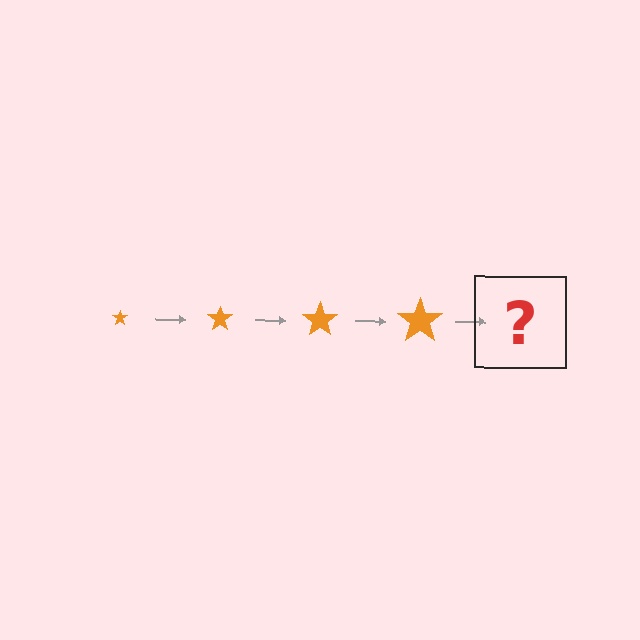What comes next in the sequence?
The next element should be an orange star, larger than the previous one.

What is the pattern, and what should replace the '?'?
The pattern is that the star gets progressively larger each step. The '?' should be an orange star, larger than the previous one.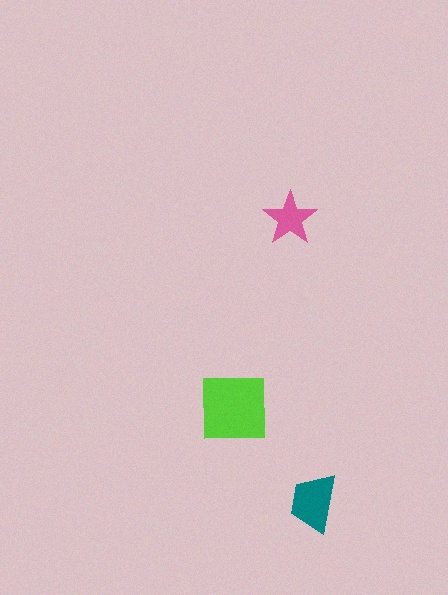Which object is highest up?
The pink star is topmost.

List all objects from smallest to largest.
The pink star, the teal trapezoid, the lime square.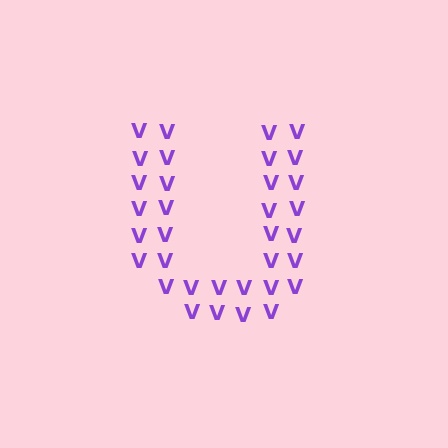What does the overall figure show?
The overall figure shows the letter U.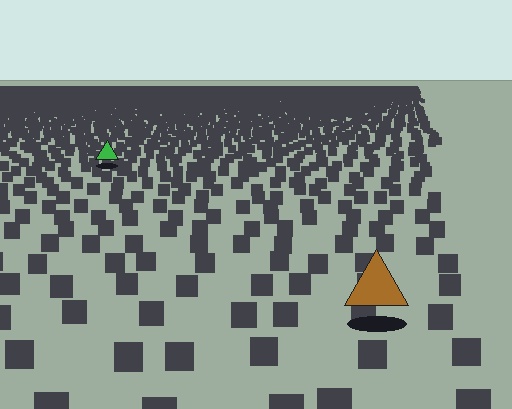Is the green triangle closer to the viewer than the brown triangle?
No. The brown triangle is closer — you can tell from the texture gradient: the ground texture is coarser near it.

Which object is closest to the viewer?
The brown triangle is closest. The texture marks near it are larger and more spread out.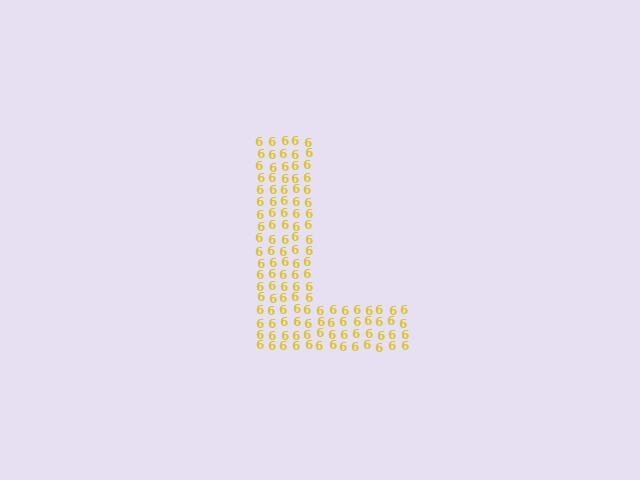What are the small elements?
The small elements are digit 6's.